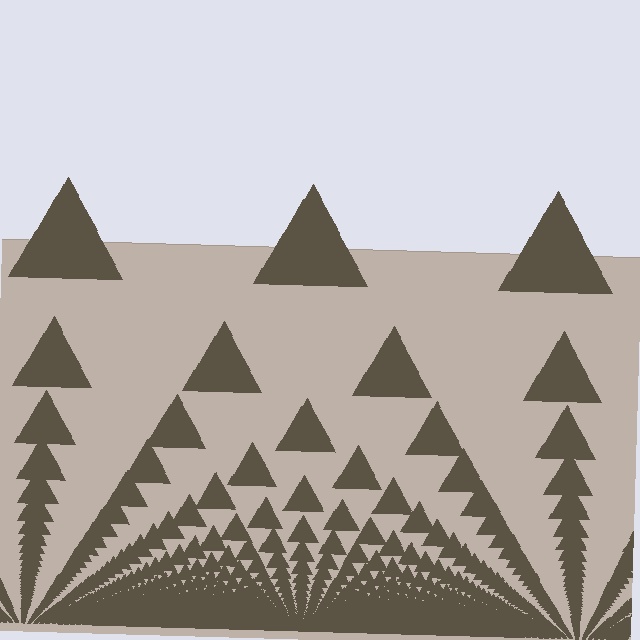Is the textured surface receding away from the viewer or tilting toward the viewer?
The surface appears to tilt toward the viewer. Texture elements get larger and sparser toward the top.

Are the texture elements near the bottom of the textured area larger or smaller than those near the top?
Smaller. The gradient is inverted — elements near the bottom are smaller and denser.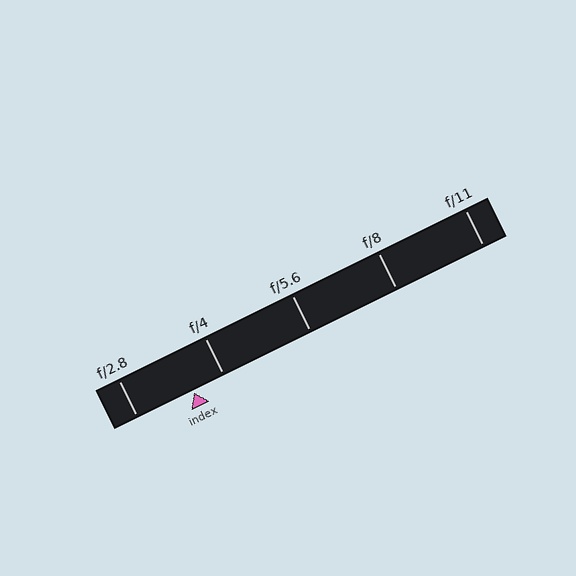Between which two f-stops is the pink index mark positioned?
The index mark is between f/2.8 and f/4.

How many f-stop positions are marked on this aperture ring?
There are 5 f-stop positions marked.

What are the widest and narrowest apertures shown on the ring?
The widest aperture shown is f/2.8 and the narrowest is f/11.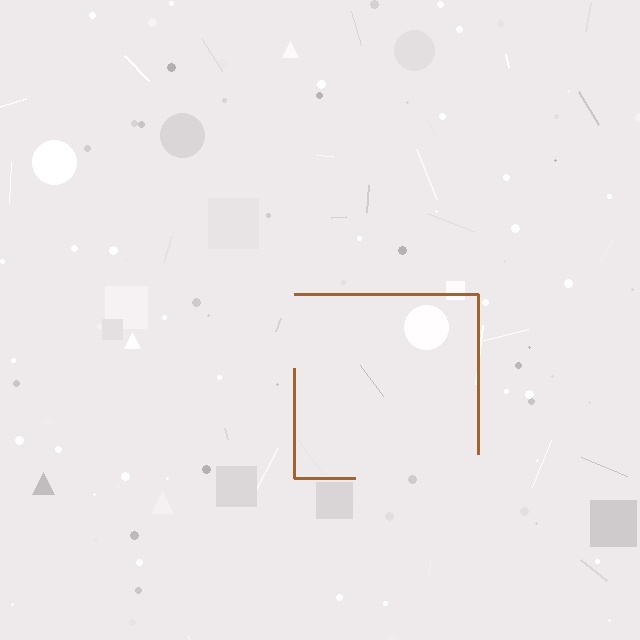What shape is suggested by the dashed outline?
The dashed outline suggests a square.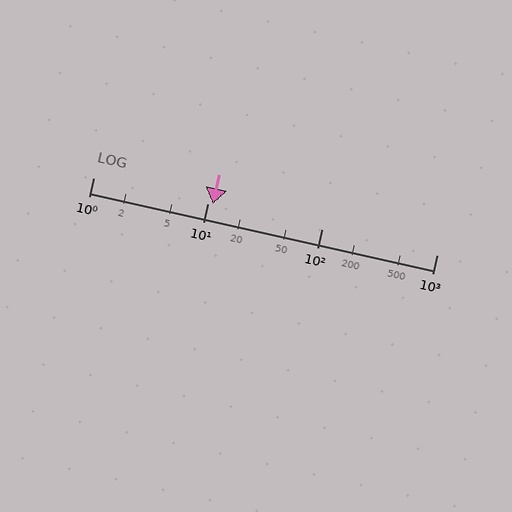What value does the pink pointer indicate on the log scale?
The pointer indicates approximately 11.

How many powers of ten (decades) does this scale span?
The scale spans 3 decades, from 1 to 1000.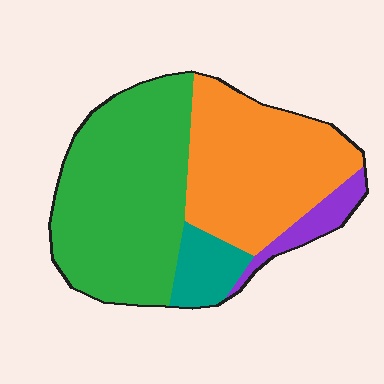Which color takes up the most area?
Green, at roughly 50%.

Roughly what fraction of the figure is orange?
Orange takes up about three eighths (3/8) of the figure.